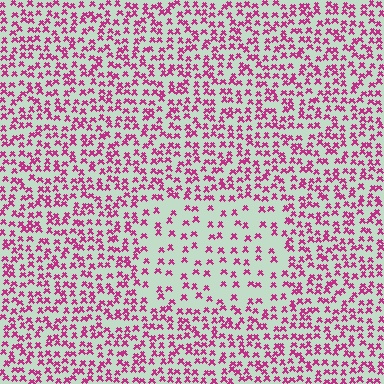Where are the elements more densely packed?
The elements are more densely packed outside the rectangle boundary.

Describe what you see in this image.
The image contains small magenta elements arranged at two different densities. A rectangle-shaped region is visible where the elements are less densely packed than the surrounding area.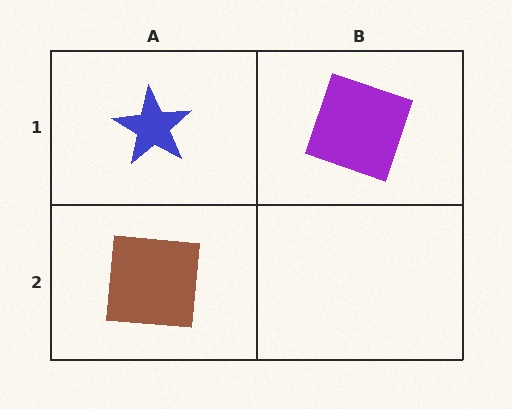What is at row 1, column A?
A blue star.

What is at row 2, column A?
A brown square.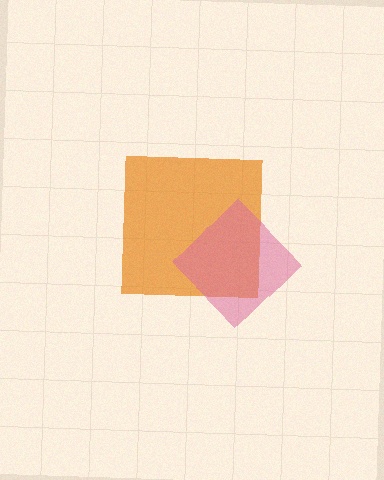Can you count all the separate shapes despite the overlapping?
Yes, there are 2 separate shapes.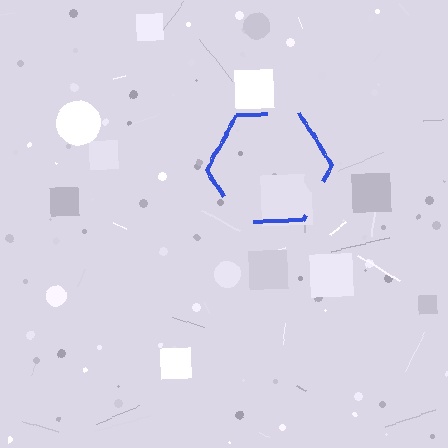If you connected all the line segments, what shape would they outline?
They would outline a hexagon.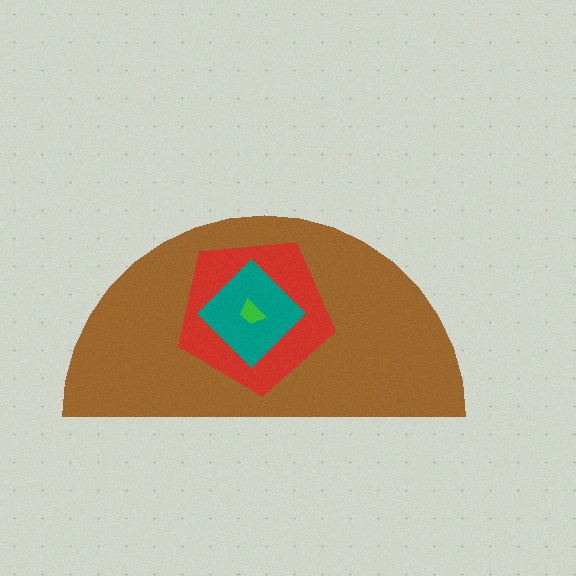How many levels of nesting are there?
4.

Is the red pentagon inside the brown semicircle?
Yes.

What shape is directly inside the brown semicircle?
The red pentagon.